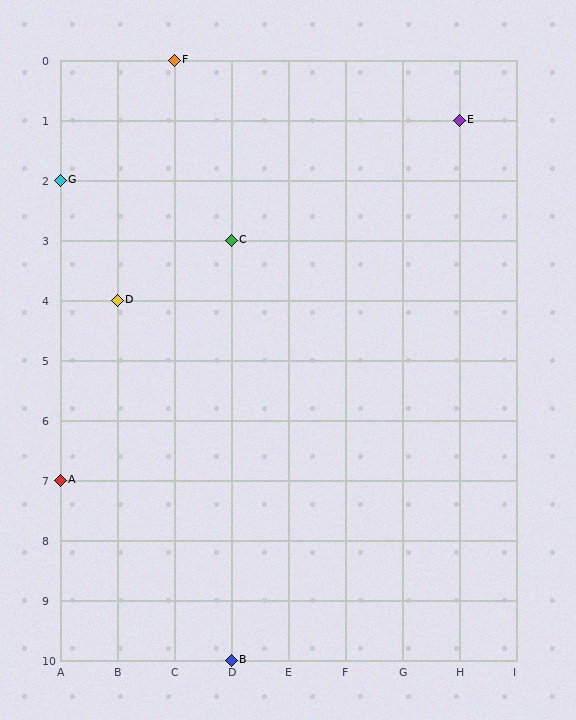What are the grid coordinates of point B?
Point B is at grid coordinates (D, 10).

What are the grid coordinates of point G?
Point G is at grid coordinates (A, 2).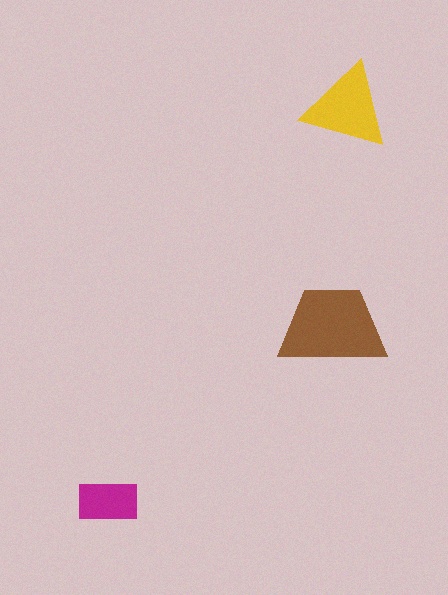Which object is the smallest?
The magenta rectangle.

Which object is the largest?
The brown trapezoid.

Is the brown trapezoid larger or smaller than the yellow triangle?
Larger.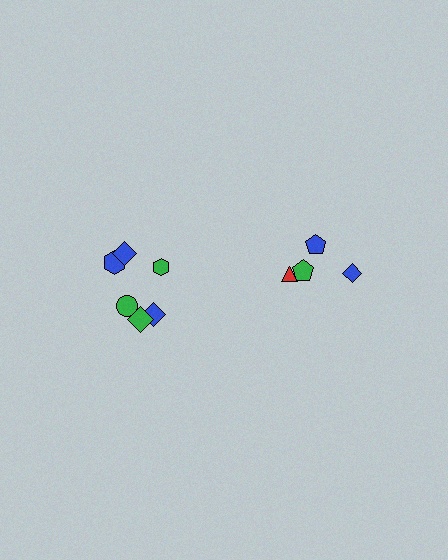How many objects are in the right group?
There are 4 objects.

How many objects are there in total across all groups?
There are 10 objects.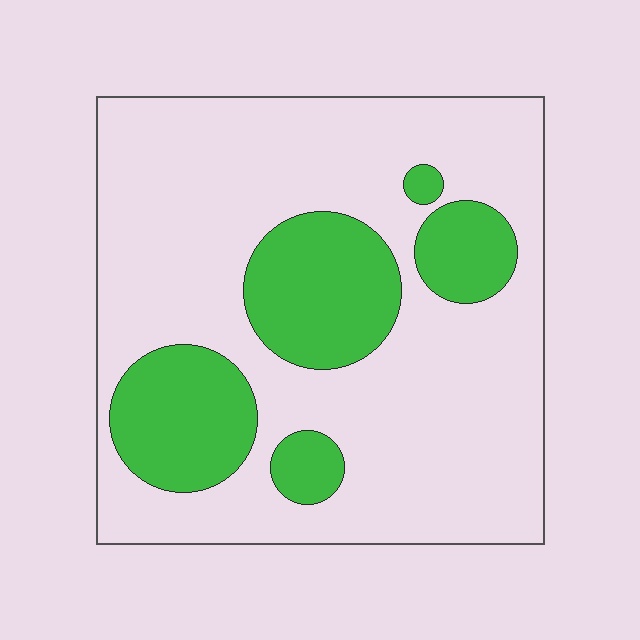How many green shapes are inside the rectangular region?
5.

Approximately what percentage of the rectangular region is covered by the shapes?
Approximately 25%.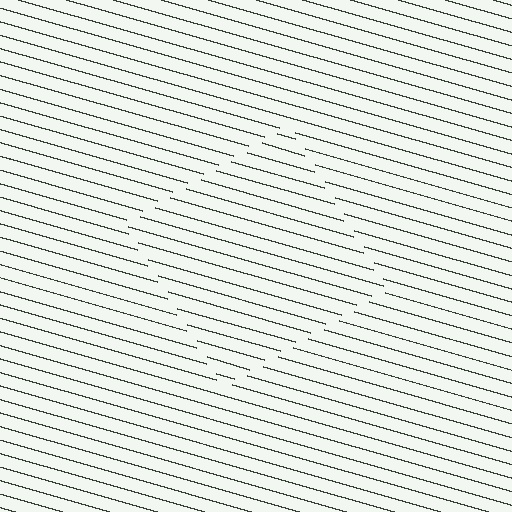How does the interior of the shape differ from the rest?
The interior of the shape contains the same grating, shifted by half a period — the contour is defined by the phase discontinuity where line-ends from the inner and outer gratings abut.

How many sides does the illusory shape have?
4 sides — the line-ends trace a square.